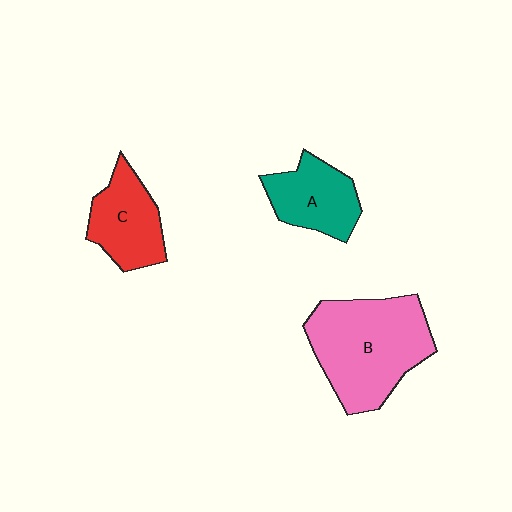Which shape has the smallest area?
Shape A (teal).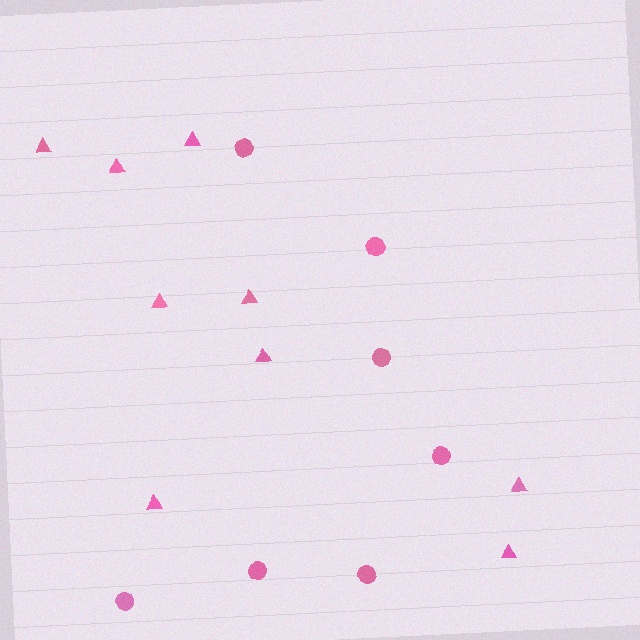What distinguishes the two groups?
There are 2 groups: one group of circles (7) and one group of triangles (9).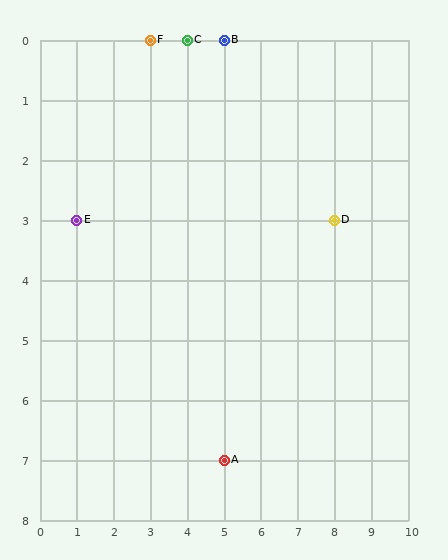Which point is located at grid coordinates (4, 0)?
Point C is at (4, 0).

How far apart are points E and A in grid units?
Points E and A are 4 columns and 4 rows apart (about 5.7 grid units diagonally).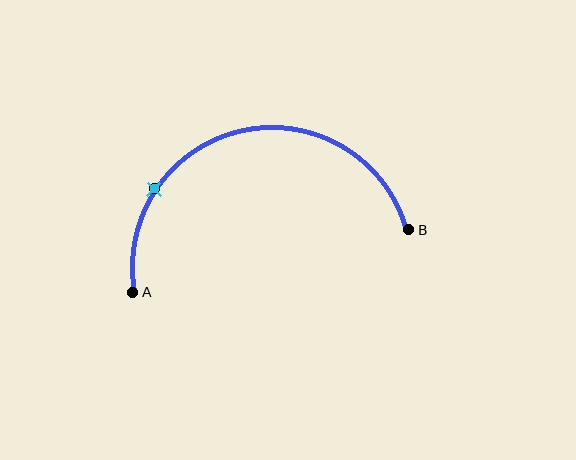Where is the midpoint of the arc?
The arc midpoint is the point on the curve farthest from the straight line joining A and B. It sits above that line.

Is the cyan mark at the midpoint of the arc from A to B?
No. The cyan mark lies on the arc but is closer to endpoint A. The arc midpoint would be at the point on the curve equidistant along the arc from both A and B.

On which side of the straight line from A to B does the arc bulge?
The arc bulges above the straight line connecting A and B.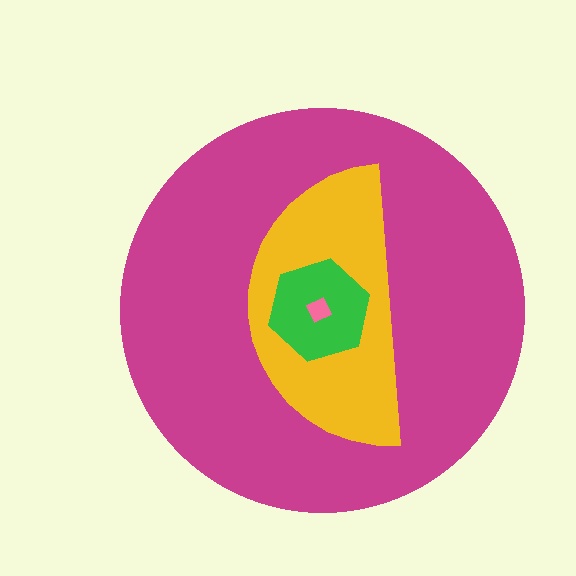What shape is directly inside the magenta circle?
The yellow semicircle.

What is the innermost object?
The pink diamond.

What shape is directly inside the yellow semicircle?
The green hexagon.